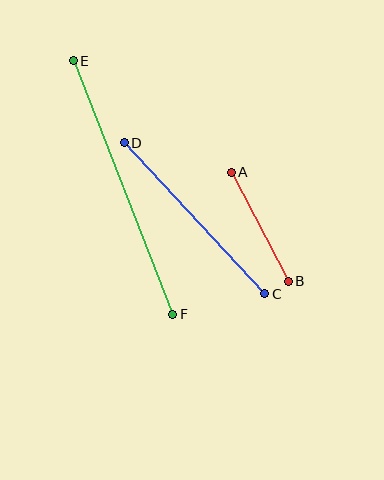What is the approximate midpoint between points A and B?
The midpoint is at approximately (260, 227) pixels.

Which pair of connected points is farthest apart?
Points E and F are farthest apart.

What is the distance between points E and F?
The distance is approximately 272 pixels.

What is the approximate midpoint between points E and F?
The midpoint is at approximately (123, 187) pixels.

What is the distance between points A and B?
The distance is approximately 123 pixels.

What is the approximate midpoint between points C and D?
The midpoint is at approximately (194, 218) pixels.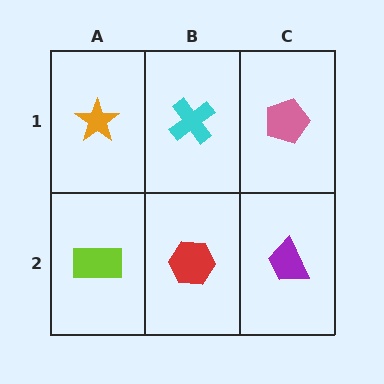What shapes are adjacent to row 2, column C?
A pink pentagon (row 1, column C), a red hexagon (row 2, column B).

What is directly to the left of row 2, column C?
A red hexagon.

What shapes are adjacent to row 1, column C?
A purple trapezoid (row 2, column C), a cyan cross (row 1, column B).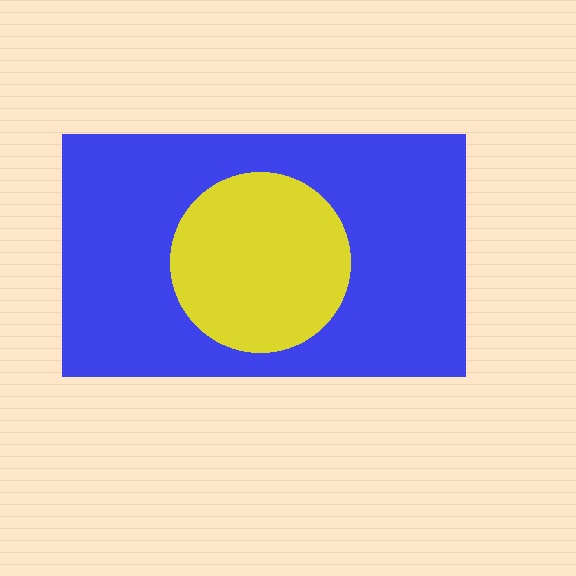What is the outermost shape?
The blue rectangle.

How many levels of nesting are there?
2.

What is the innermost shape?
The yellow circle.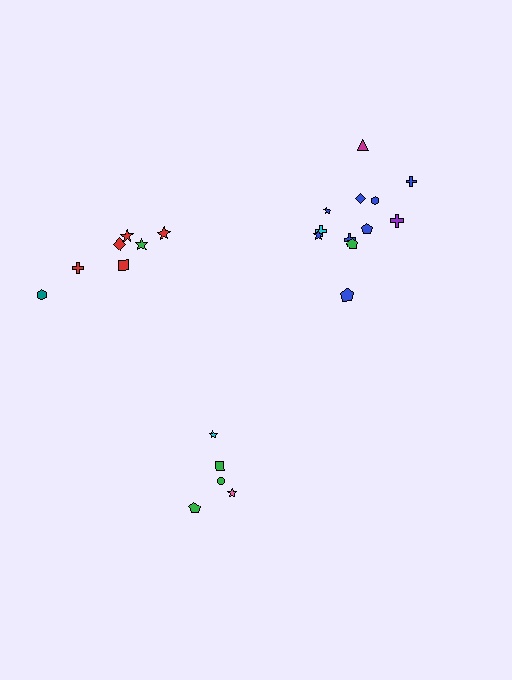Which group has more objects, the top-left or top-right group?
The top-right group.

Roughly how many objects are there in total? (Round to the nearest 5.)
Roughly 25 objects in total.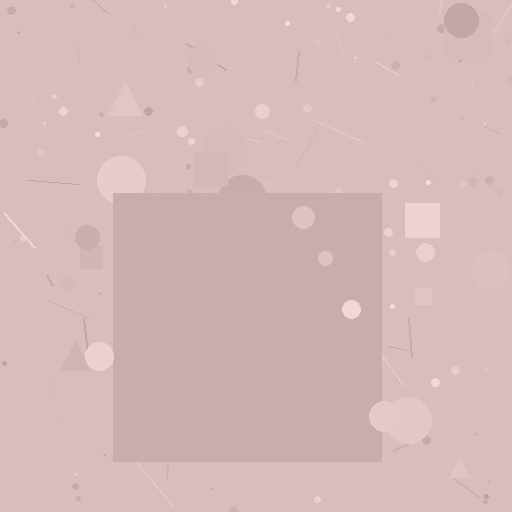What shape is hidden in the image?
A square is hidden in the image.